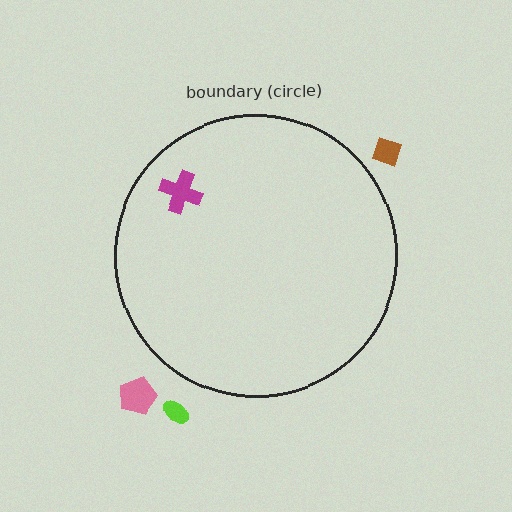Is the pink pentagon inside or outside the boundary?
Outside.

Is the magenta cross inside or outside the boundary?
Inside.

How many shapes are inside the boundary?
1 inside, 3 outside.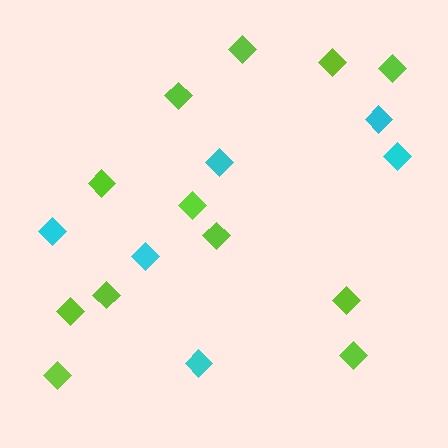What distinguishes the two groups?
There are 2 groups: one group of cyan diamonds (6) and one group of lime diamonds (12).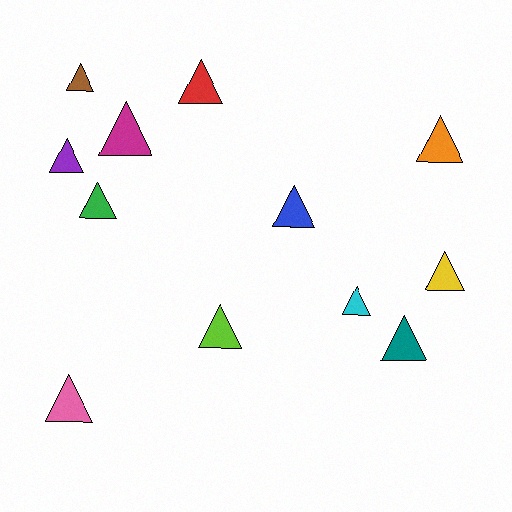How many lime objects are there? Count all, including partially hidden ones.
There is 1 lime object.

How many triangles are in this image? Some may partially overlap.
There are 12 triangles.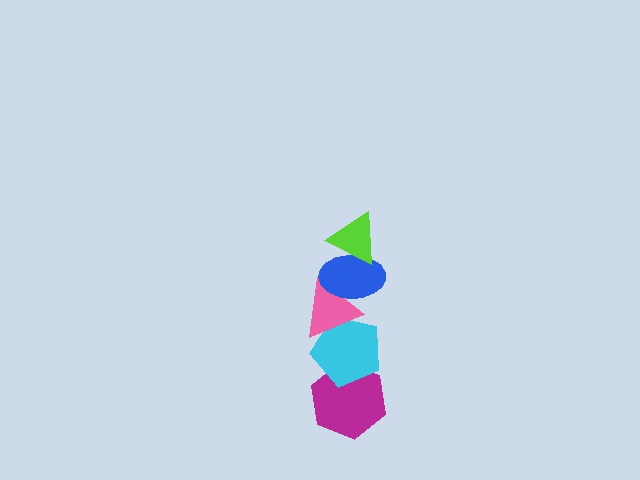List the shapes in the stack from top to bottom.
From top to bottom: the lime triangle, the blue ellipse, the pink triangle, the cyan pentagon, the magenta hexagon.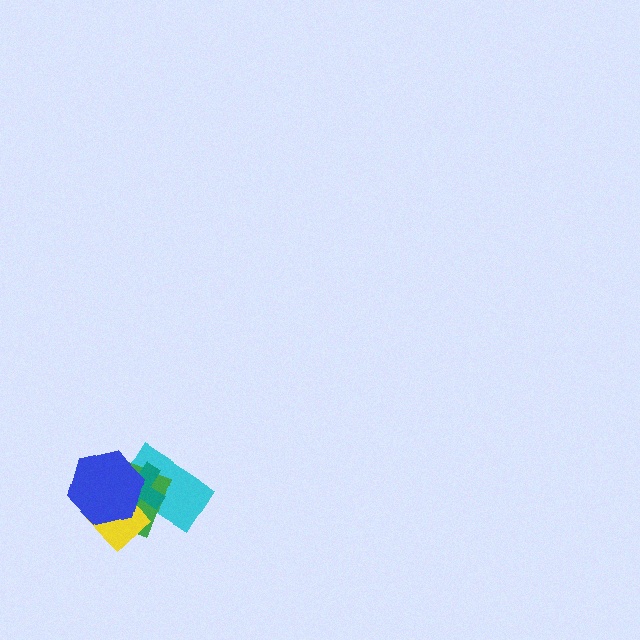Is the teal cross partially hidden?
Yes, it is partially covered by another shape.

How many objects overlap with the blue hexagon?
4 objects overlap with the blue hexagon.